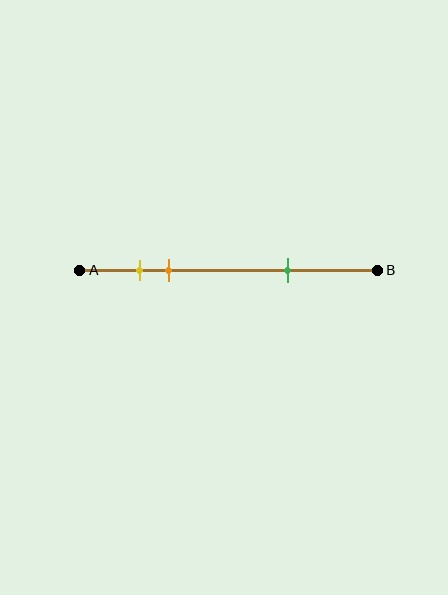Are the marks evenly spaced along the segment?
No, the marks are not evenly spaced.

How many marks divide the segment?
There are 3 marks dividing the segment.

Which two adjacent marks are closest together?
The yellow and orange marks are the closest adjacent pair.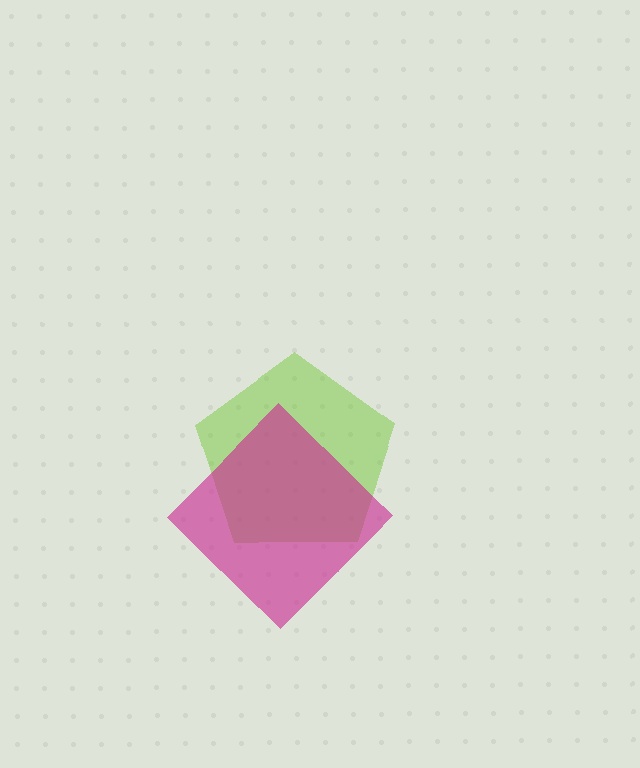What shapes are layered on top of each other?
The layered shapes are: a lime pentagon, a magenta diamond.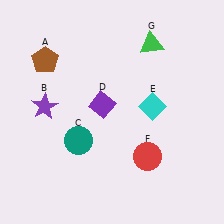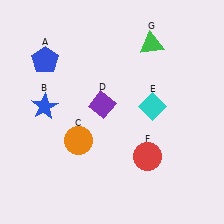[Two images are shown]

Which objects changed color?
A changed from brown to blue. B changed from purple to blue. C changed from teal to orange.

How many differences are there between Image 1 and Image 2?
There are 3 differences between the two images.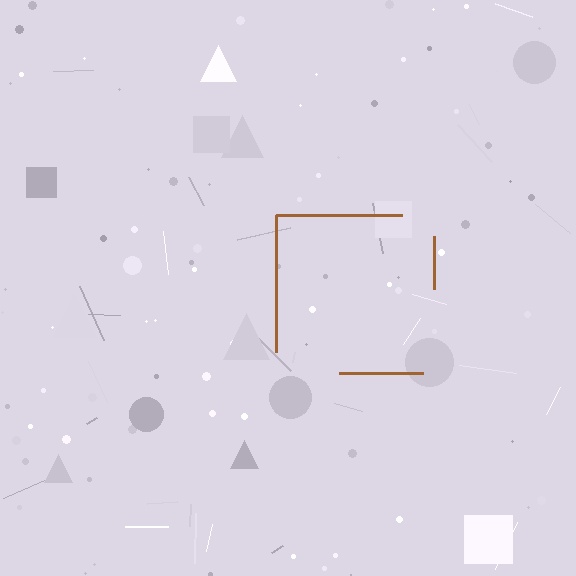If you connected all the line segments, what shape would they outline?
They would outline a square.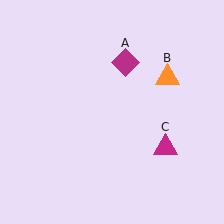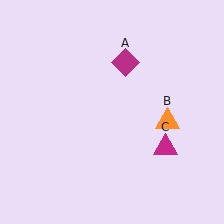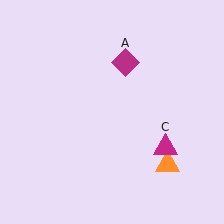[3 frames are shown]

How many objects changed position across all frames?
1 object changed position: orange triangle (object B).